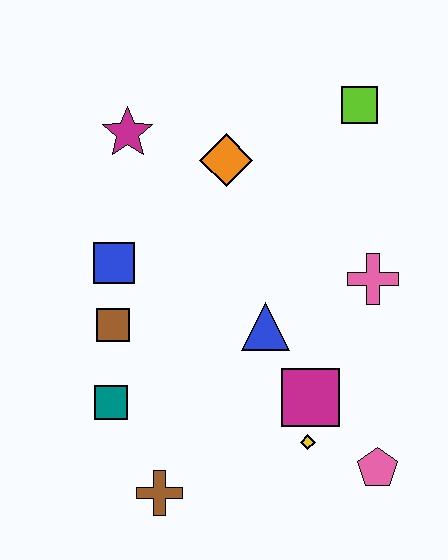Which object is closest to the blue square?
The brown square is closest to the blue square.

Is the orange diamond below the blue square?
No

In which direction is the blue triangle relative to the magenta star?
The blue triangle is below the magenta star.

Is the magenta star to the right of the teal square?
Yes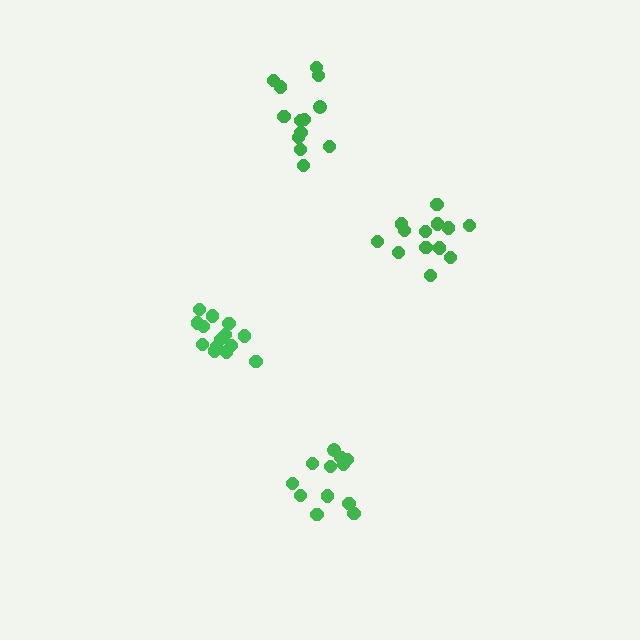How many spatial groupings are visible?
There are 4 spatial groupings.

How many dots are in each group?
Group 1: 14 dots, Group 2: 13 dots, Group 3: 12 dots, Group 4: 13 dots (52 total).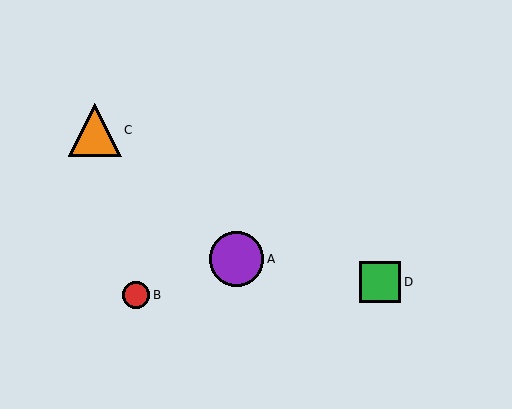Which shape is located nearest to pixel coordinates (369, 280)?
The green square (labeled D) at (380, 282) is nearest to that location.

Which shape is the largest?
The purple circle (labeled A) is the largest.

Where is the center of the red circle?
The center of the red circle is at (136, 295).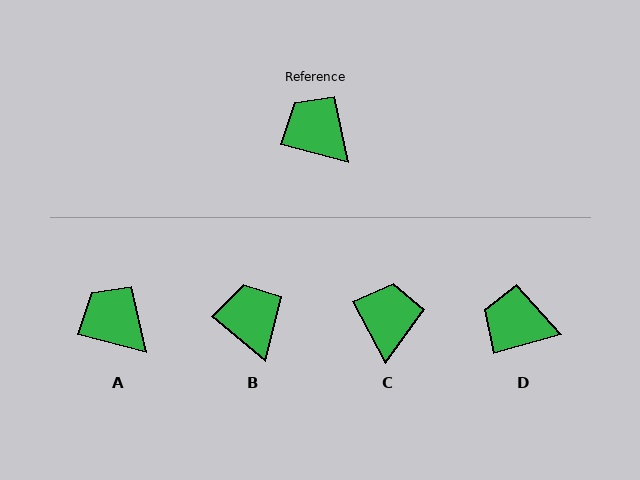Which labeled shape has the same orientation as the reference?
A.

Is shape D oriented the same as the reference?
No, it is off by about 30 degrees.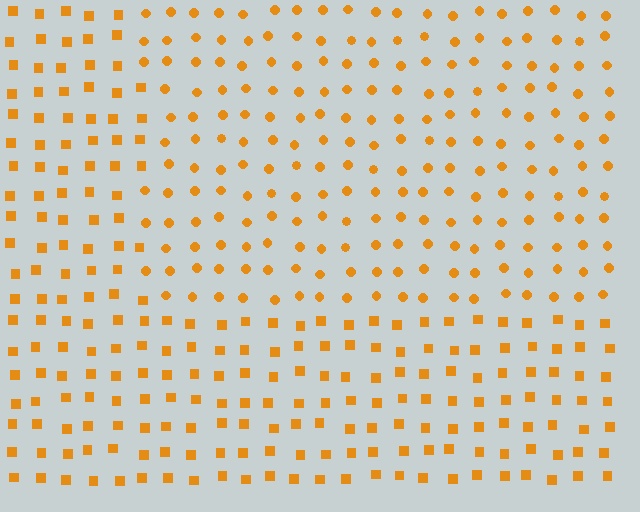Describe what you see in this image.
The image is filled with small orange elements arranged in a uniform grid. A rectangle-shaped region contains circles, while the surrounding area contains squares. The boundary is defined purely by the change in element shape.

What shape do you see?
I see a rectangle.